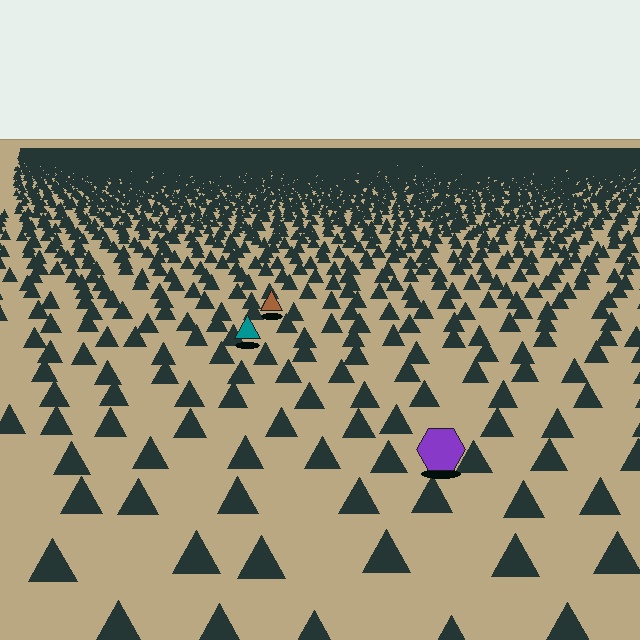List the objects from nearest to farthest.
From nearest to farthest: the purple hexagon, the teal triangle, the brown triangle.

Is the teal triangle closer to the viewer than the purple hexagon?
No. The purple hexagon is closer — you can tell from the texture gradient: the ground texture is coarser near it.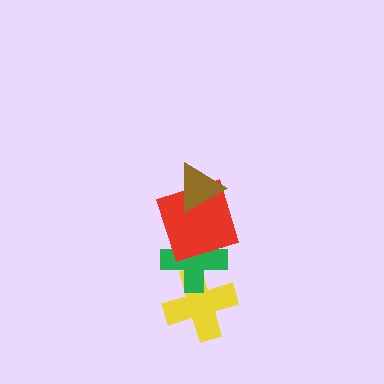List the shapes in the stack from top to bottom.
From top to bottom: the brown triangle, the red square, the green cross, the yellow cross.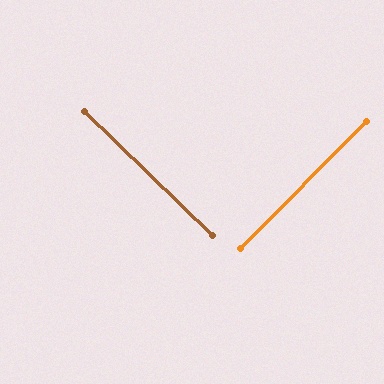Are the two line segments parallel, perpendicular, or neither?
Perpendicular — they meet at approximately 89°.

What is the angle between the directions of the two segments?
Approximately 89 degrees.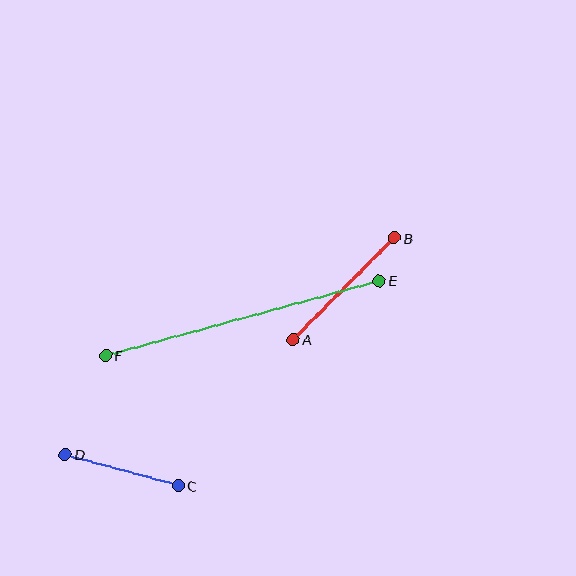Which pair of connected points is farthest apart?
Points E and F are farthest apart.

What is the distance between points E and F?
The distance is approximately 284 pixels.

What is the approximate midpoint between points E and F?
The midpoint is at approximately (243, 318) pixels.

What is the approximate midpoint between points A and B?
The midpoint is at approximately (344, 289) pixels.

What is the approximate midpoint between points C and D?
The midpoint is at approximately (122, 470) pixels.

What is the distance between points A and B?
The distance is approximately 143 pixels.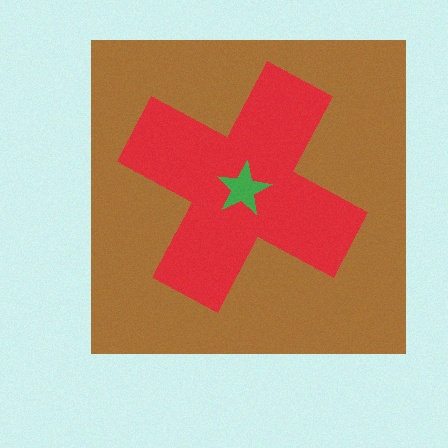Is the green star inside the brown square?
Yes.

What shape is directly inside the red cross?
The green star.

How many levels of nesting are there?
3.